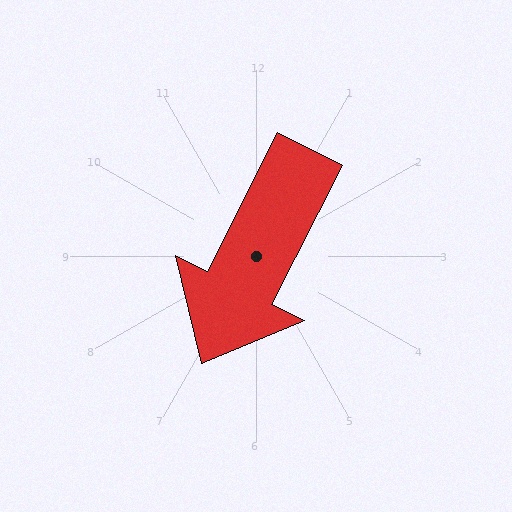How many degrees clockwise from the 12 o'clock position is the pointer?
Approximately 207 degrees.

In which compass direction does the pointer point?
Southwest.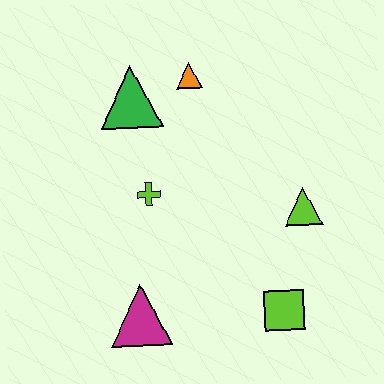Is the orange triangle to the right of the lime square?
No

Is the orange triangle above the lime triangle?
Yes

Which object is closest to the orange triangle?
The green triangle is closest to the orange triangle.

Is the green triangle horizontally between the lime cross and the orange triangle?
No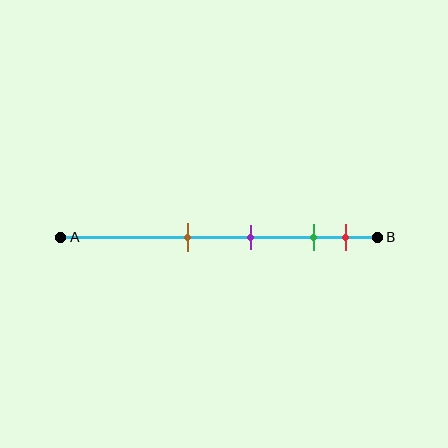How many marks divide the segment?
There are 4 marks dividing the segment.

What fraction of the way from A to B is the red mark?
The red mark is approximately 90% (0.9) of the way from A to B.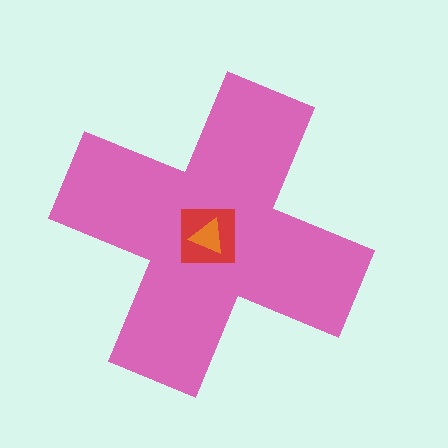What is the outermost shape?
The pink cross.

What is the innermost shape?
The orange triangle.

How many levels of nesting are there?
3.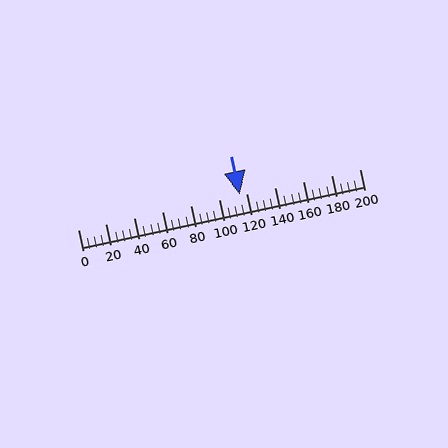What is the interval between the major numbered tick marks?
The major tick marks are spaced 20 units apart.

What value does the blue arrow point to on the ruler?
The blue arrow points to approximately 115.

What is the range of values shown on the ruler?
The ruler shows values from 0 to 200.